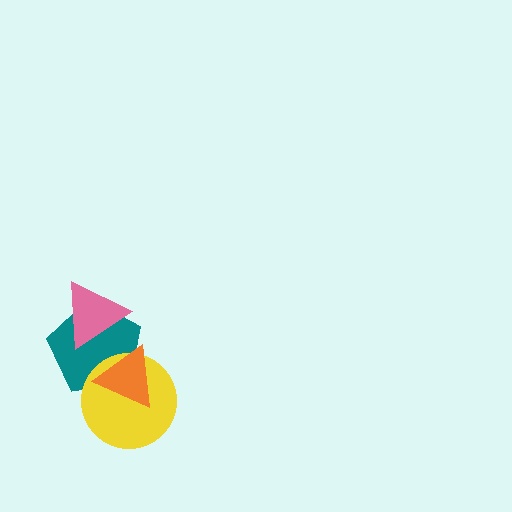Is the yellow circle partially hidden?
Yes, it is partially covered by another shape.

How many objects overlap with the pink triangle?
1 object overlaps with the pink triangle.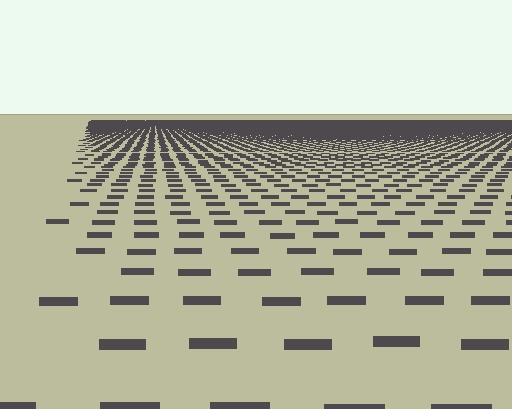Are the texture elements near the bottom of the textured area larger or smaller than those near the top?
Larger. Near the bottom, elements are closer to the viewer and appear at a bigger on-screen size.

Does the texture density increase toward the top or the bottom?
Density increases toward the top.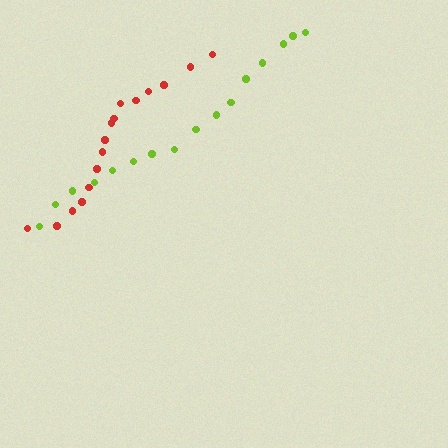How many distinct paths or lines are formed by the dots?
There are 2 distinct paths.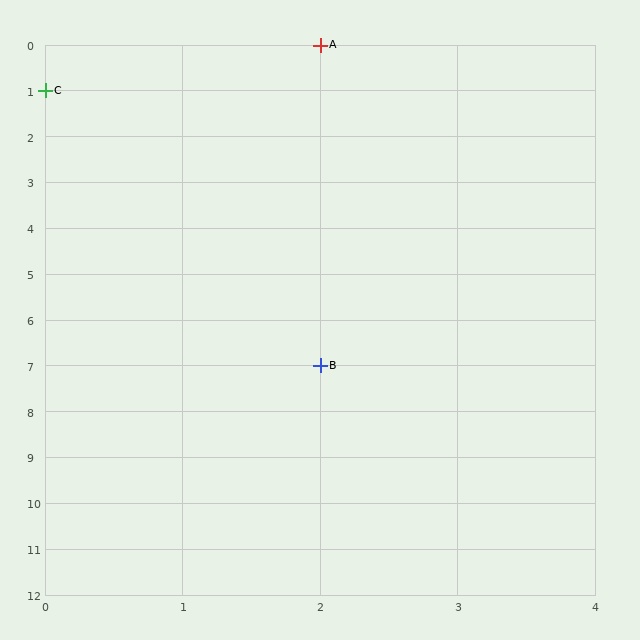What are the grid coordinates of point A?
Point A is at grid coordinates (2, 0).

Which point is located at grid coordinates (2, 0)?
Point A is at (2, 0).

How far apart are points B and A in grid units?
Points B and A are 7 rows apart.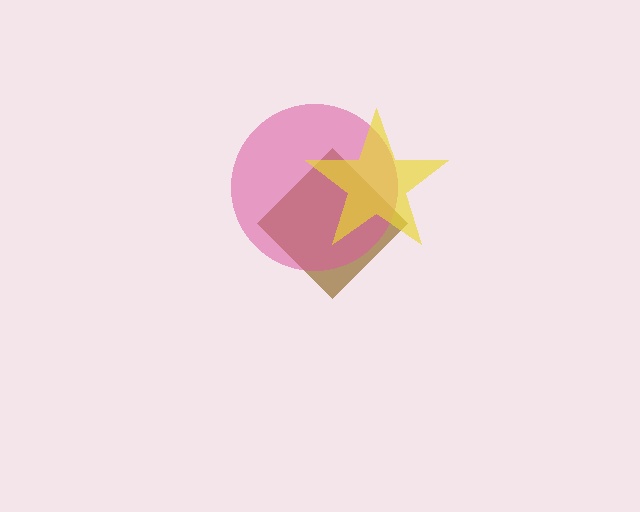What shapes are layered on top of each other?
The layered shapes are: a brown diamond, a pink circle, a yellow star.